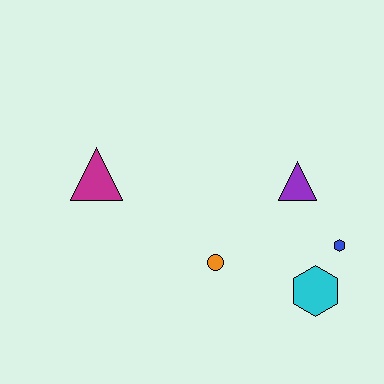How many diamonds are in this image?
There are no diamonds.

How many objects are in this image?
There are 5 objects.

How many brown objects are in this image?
There are no brown objects.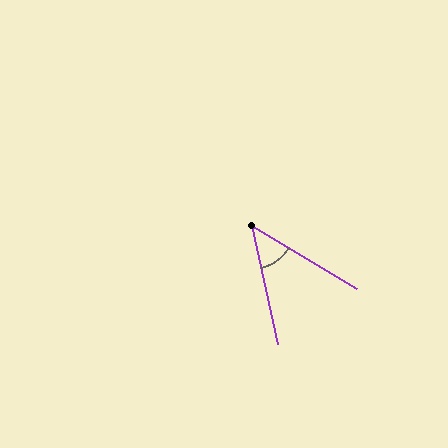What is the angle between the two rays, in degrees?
Approximately 46 degrees.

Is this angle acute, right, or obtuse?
It is acute.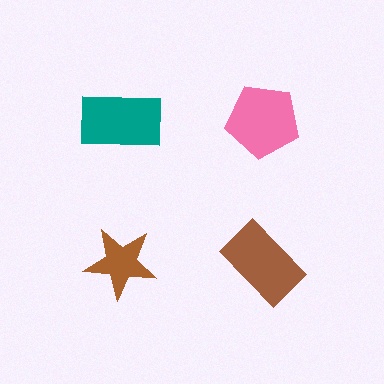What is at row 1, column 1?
A teal rectangle.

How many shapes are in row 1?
2 shapes.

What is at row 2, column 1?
A brown star.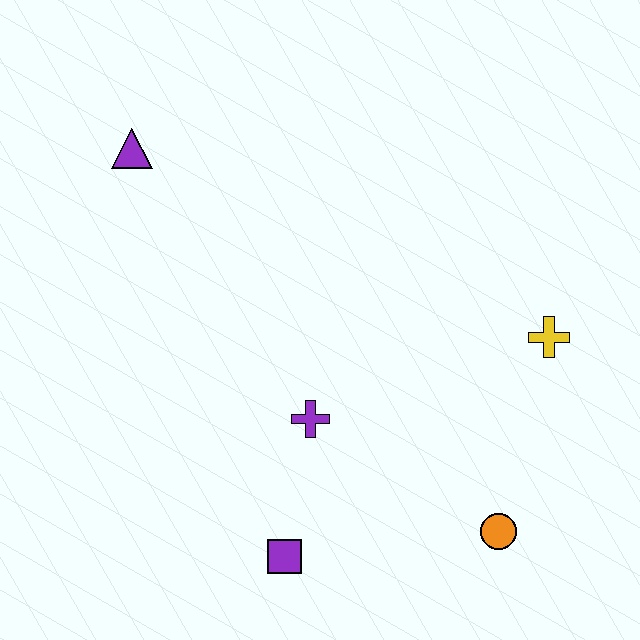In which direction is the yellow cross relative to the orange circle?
The yellow cross is above the orange circle.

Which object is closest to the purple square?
The purple cross is closest to the purple square.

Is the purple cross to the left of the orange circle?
Yes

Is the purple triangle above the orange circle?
Yes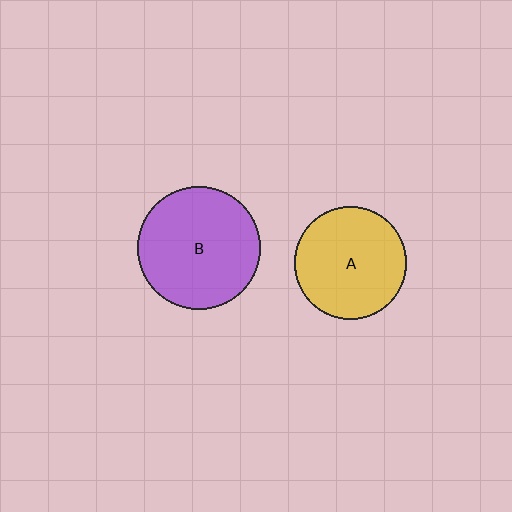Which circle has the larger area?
Circle B (purple).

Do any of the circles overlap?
No, none of the circles overlap.